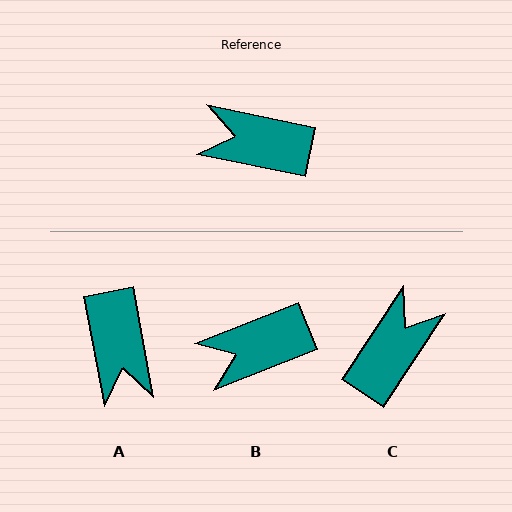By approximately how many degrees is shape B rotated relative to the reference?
Approximately 33 degrees counter-clockwise.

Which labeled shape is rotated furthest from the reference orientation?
A, about 112 degrees away.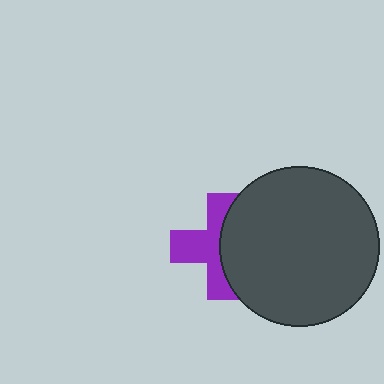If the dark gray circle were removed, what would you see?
You would see the complete purple cross.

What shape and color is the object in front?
The object in front is a dark gray circle.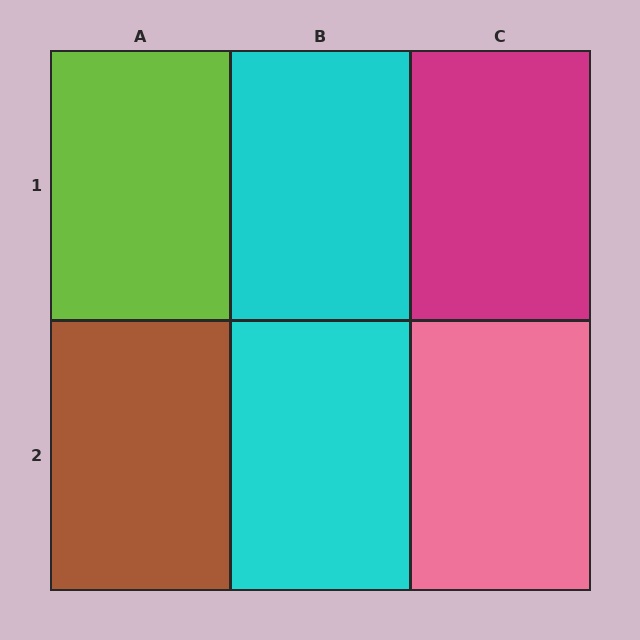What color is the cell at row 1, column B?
Cyan.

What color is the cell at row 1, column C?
Magenta.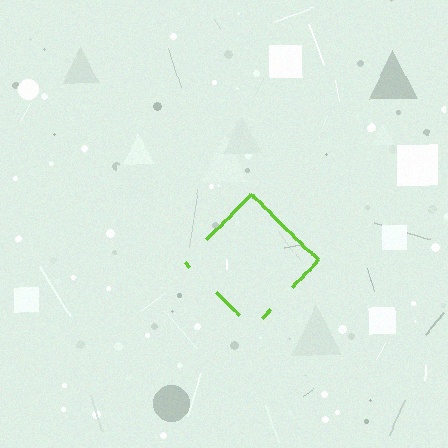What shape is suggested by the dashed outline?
The dashed outline suggests a diamond.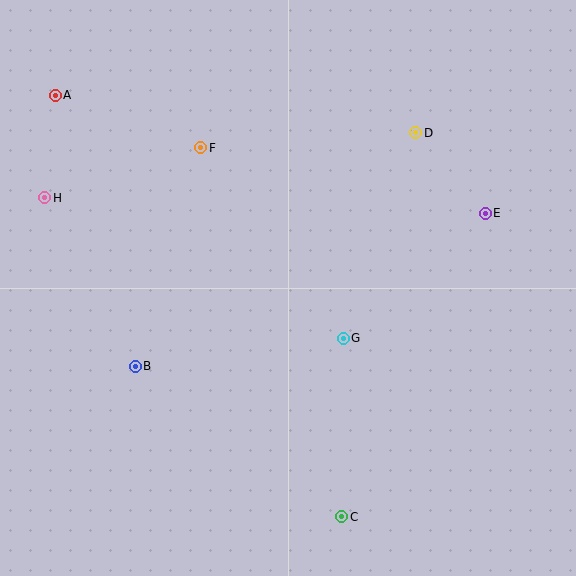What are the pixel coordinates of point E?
Point E is at (485, 213).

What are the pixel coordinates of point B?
Point B is at (135, 367).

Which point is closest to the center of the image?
Point G at (343, 338) is closest to the center.